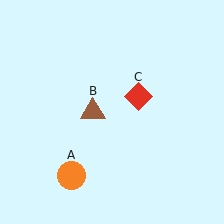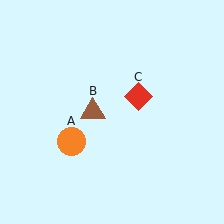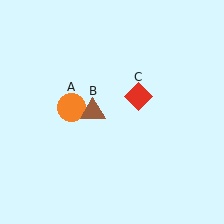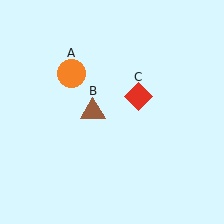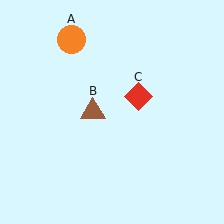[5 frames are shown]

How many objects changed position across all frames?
1 object changed position: orange circle (object A).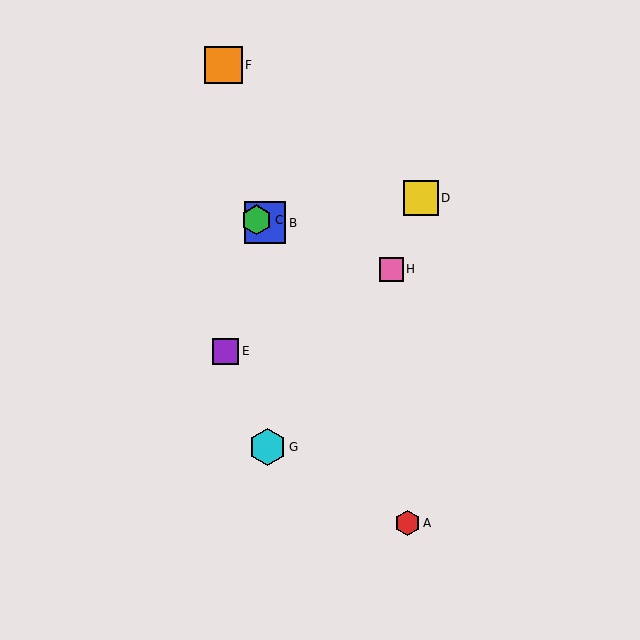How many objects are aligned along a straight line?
3 objects (B, C, H) are aligned along a straight line.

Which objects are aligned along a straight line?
Objects B, C, H are aligned along a straight line.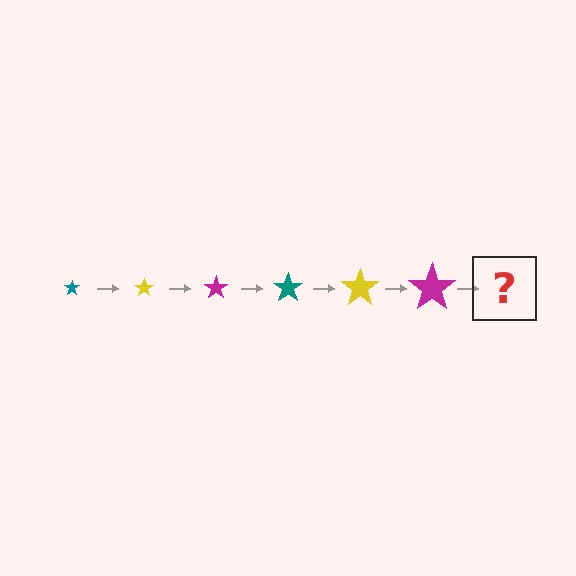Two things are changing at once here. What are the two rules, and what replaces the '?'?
The two rules are that the star grows larger each step and the color cycles through teal, yellow, and magenta. The '?' should be a teal star, larger than the previous one.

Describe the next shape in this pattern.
It should be a teal star, larger than the previous one.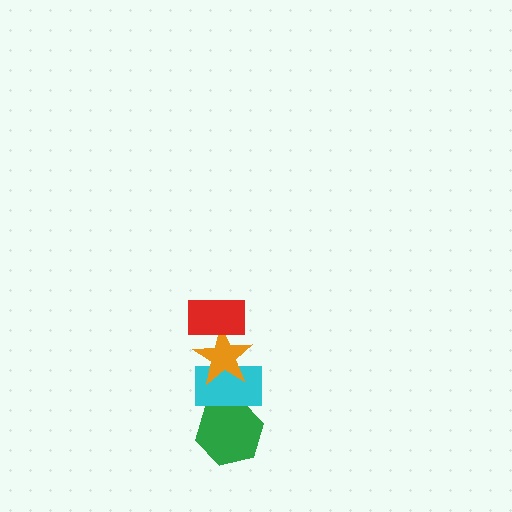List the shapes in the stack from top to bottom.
From top to bottom: the red rectangle, the orange star, the cyan rectangle, the green hexagon.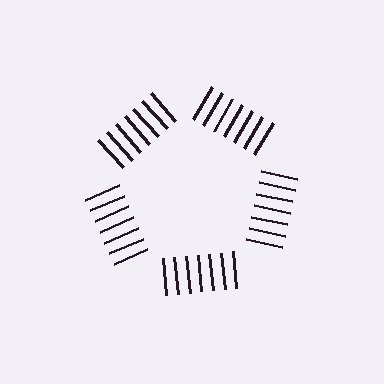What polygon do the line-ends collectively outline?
An illusory pentagon — the line segments terminate on its edges but no continuous stroke is drawn.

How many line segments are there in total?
35 — 7 along each of the 5 edges.